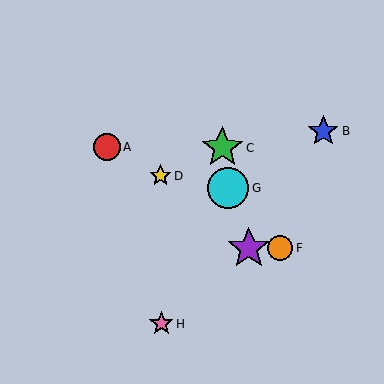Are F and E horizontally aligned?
Yes, both are at y≈248.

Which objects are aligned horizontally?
Objects E, F are aligned horizontally.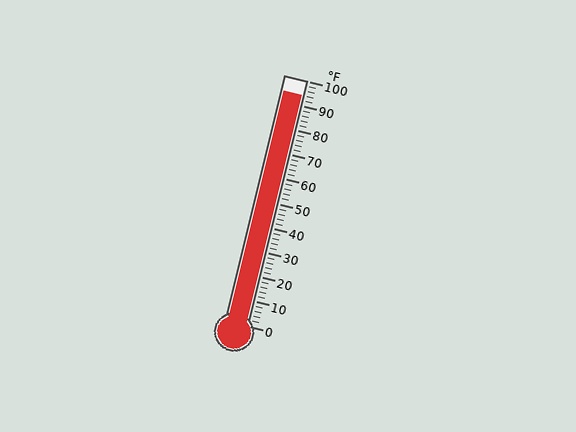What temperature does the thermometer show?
The thermometer shows approximately 94°F.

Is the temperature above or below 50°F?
The temperature is above 50°F.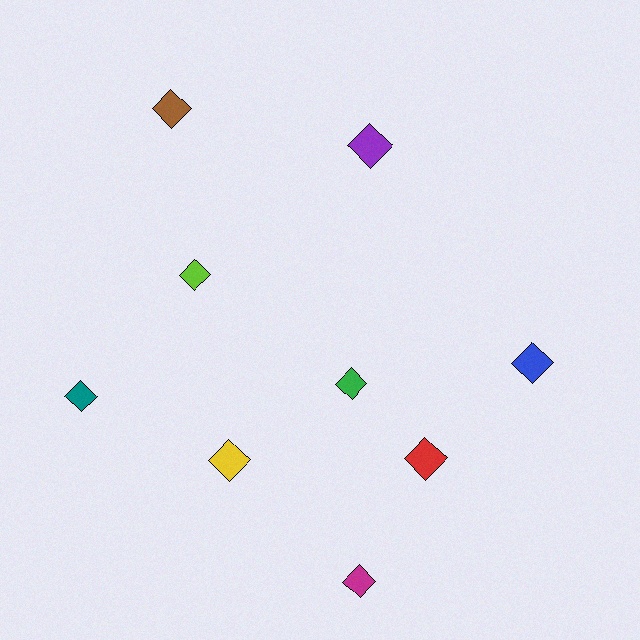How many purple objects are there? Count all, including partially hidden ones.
There is 1 purple object.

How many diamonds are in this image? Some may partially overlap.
There are 9 diamonds.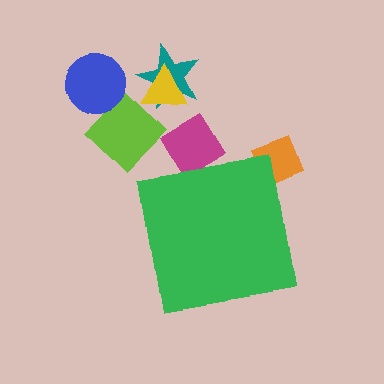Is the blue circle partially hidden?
No, the blue circle is fully visible.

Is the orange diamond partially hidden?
Yes, the orange diamond is partially hidden behind the green square.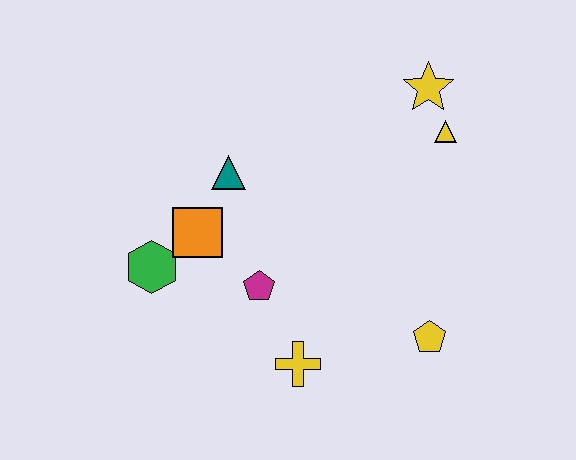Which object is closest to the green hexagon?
The orange square is closest to the green hexagon.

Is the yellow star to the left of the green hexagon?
No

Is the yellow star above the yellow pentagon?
Yes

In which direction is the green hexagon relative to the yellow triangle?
The green hexagon is to the left of the yellow triangle.